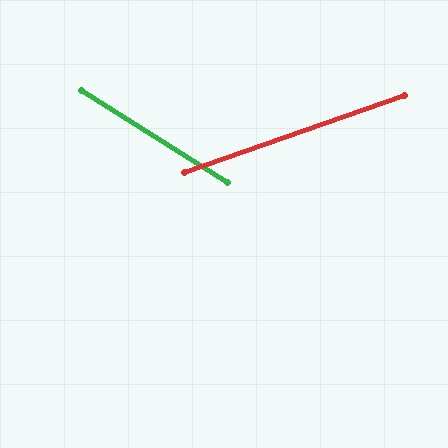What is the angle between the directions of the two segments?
Approximately 51 degrees.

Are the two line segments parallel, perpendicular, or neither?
Neither parallel nor perpendicular — they differ by about 51°.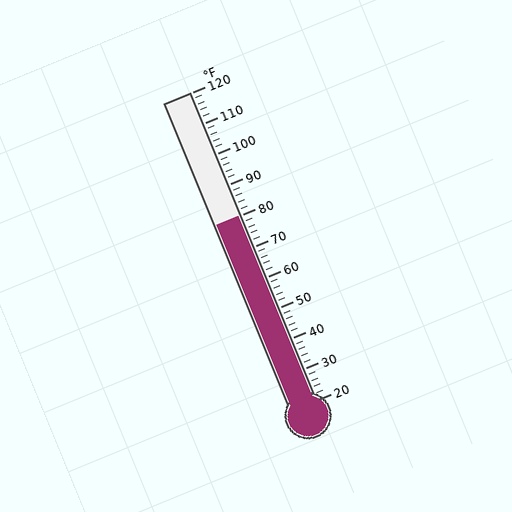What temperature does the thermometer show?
The thermometer shows approximately 80°F.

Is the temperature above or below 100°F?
The temperature is below 100°F.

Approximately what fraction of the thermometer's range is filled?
The thermometer is filled to approximately 60% of its range.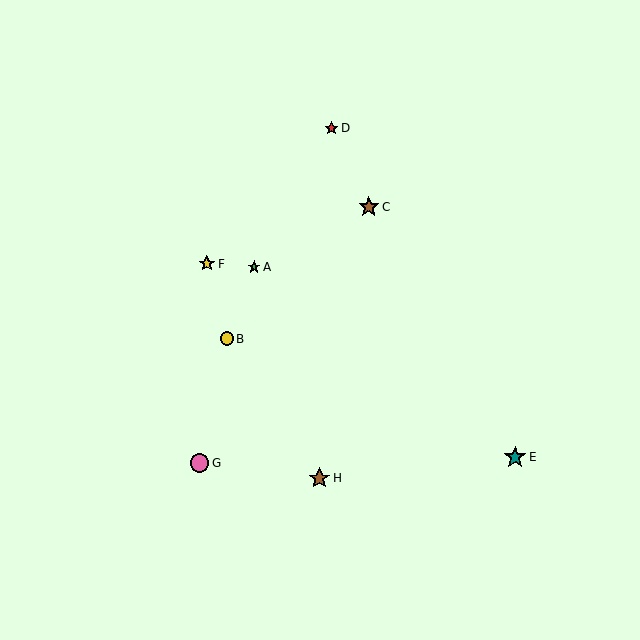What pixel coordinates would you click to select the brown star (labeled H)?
Click at (319, 478) to select the brown star H.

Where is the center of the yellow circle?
The center of the yellow circle is at (227, 339).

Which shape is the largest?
The teal star (labeled E) is the largest.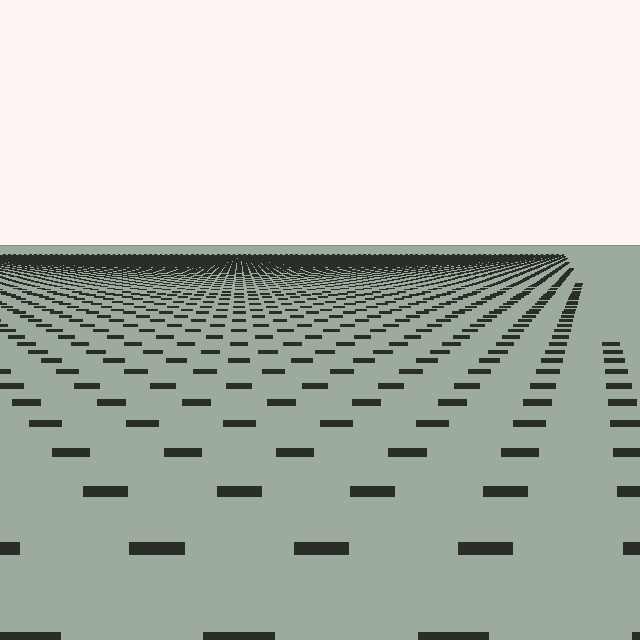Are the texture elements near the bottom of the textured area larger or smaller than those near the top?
Larger. Near the bottom, elements are closer to the viewer and appear at a bigger on-screen size.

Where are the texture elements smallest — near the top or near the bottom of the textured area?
Near the top.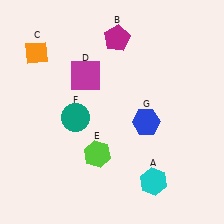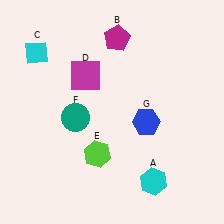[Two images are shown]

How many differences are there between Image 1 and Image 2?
There is 1 difference between the two images.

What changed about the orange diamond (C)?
In Image 1, C is orange. In Image 2, it changed to cyan.